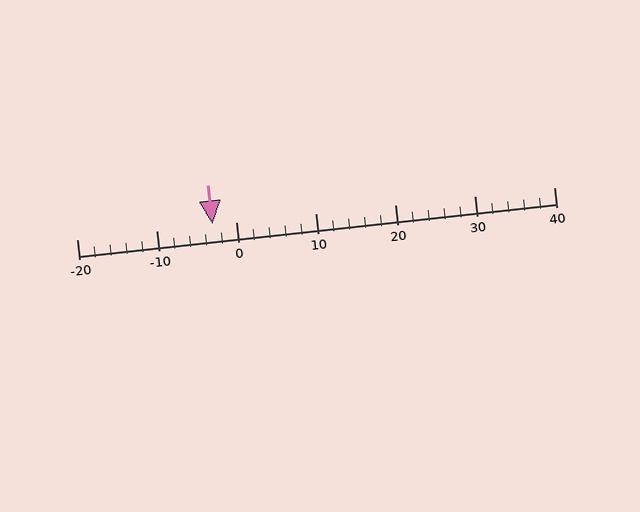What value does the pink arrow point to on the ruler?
The pink arrow points to approximately -3.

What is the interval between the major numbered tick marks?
The major tick marks are spaced 10 units apart.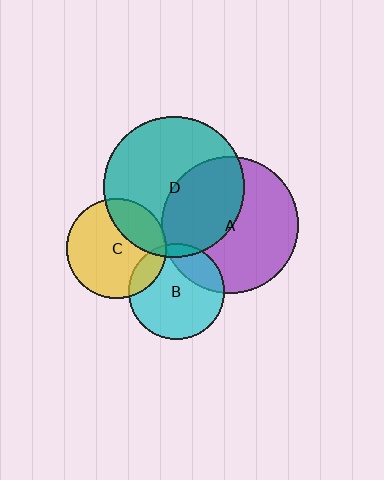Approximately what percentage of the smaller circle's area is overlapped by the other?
Approximately 40%.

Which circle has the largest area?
Circle D (teal).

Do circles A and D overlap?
Yes.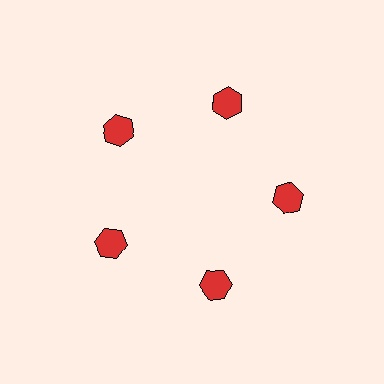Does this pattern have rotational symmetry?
Yes, this pattern has 5-fold rotational symmetry. It looks the same after rotating 72 degrees around the center.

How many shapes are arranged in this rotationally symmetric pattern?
There are 5 shapes, arranged in 5 groups of 1.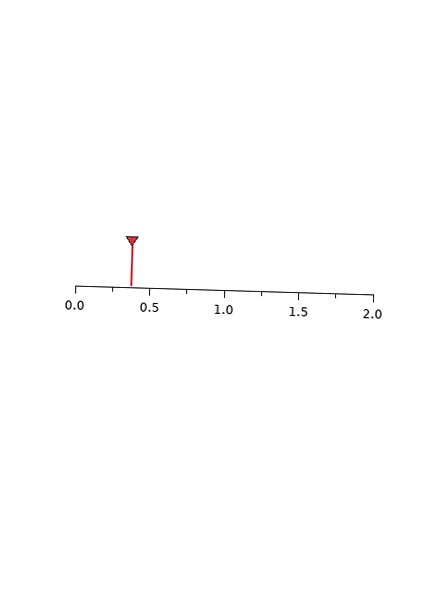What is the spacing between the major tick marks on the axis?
The major ticks are spaced 0.5 apart.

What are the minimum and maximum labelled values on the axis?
The axis runs from 0.0 to 2.0.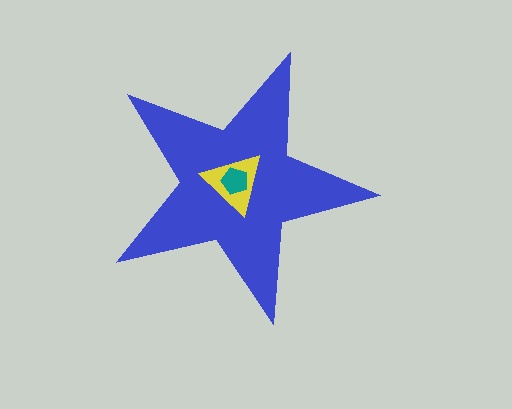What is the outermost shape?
The blue star.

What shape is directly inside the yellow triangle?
The teal pentagon.